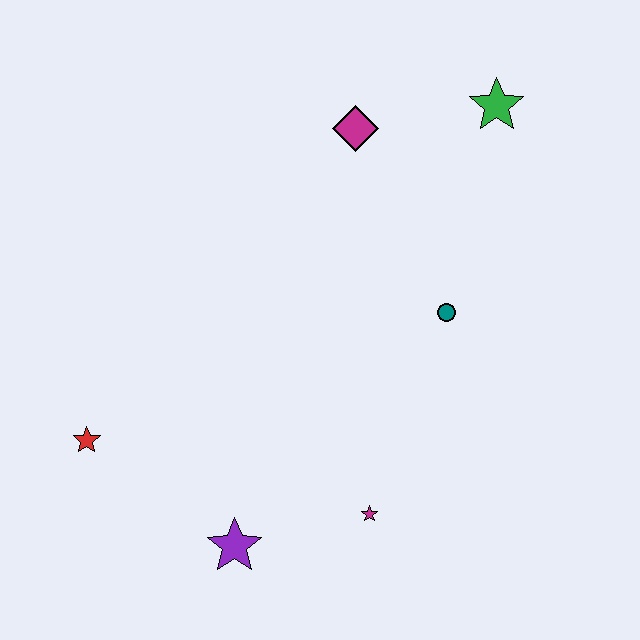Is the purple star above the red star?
No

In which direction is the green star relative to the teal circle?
The green star is above the teal circle.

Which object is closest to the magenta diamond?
The green star is closest to the magenta diamond.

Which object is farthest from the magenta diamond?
The purple star is farthest from the magenta diamond.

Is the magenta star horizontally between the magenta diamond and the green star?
Yes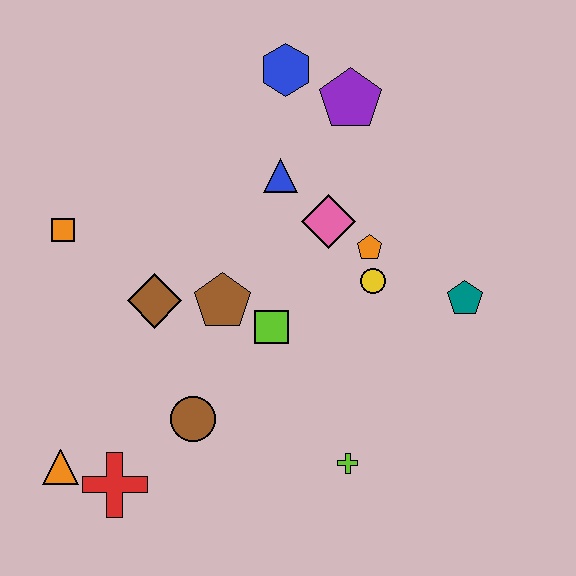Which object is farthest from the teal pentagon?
The orange triangle is farthest from the teal pentagon.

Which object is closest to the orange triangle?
The red cross is closest to the orange triangle.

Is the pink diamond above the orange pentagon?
Yes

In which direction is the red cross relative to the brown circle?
The red cross is to the left of the brown circle.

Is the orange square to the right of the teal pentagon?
No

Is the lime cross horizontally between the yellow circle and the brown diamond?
Yes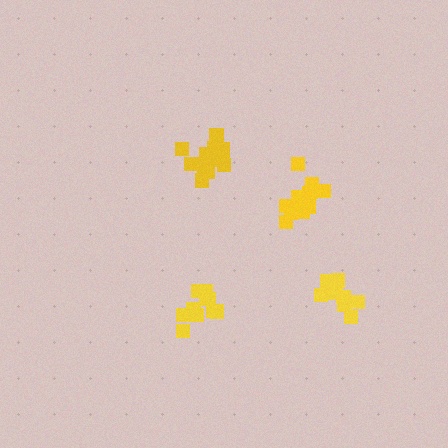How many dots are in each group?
Group 1: 13 dots, Group 2: 10 dots, Group 3: 9 dots, Group 4: 13 dots (45 total).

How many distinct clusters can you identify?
There are 4 distinct clusters.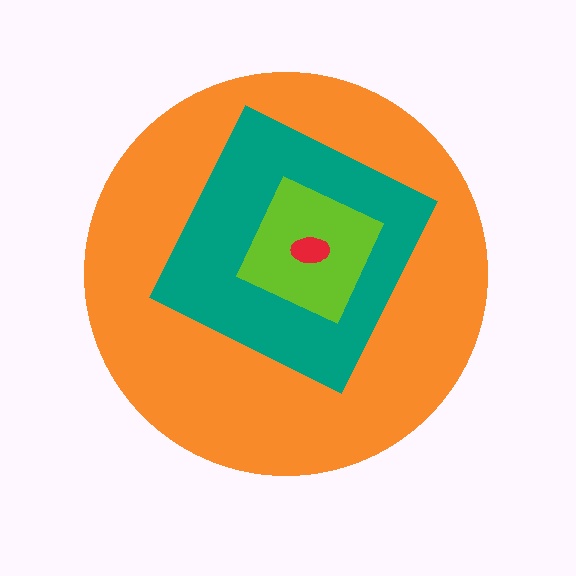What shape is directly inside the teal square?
The lime diamond.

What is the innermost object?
The red ellipse.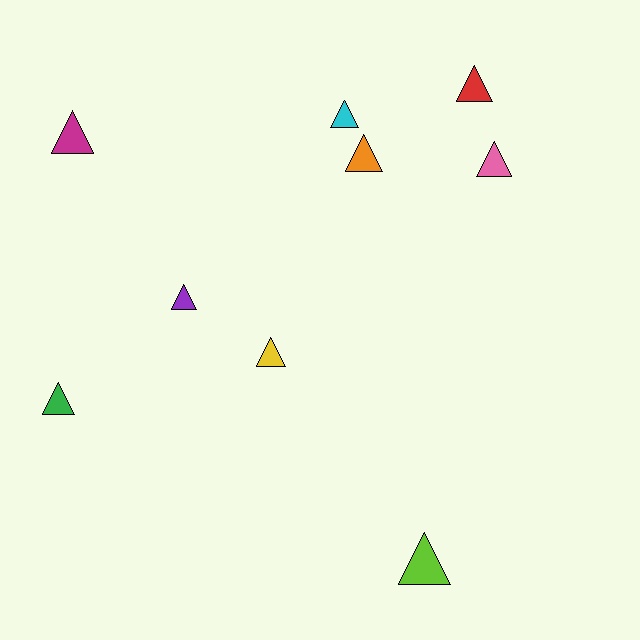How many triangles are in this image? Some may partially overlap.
There are 9 triangles.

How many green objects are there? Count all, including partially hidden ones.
There is 1 green object.